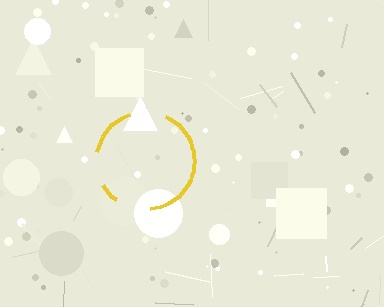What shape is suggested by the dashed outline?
The dashed outline suggests a circle.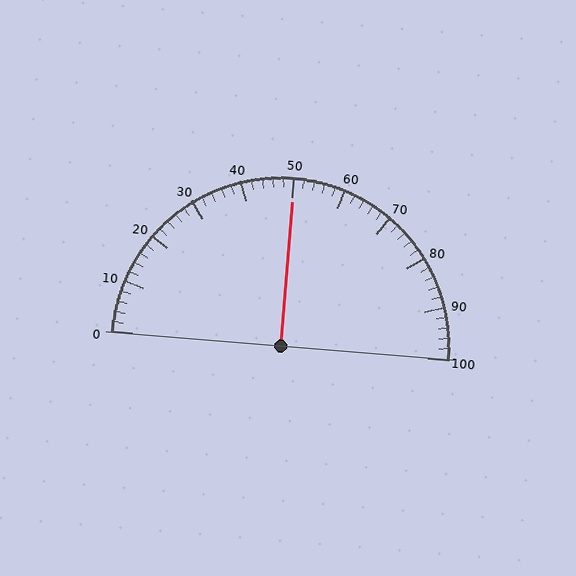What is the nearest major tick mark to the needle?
The nearest major tick mark is 50.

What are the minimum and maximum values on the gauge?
The gauge ranges from 0 to 100.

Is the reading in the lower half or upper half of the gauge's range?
The reading is in the upper half of the range (0 to 100).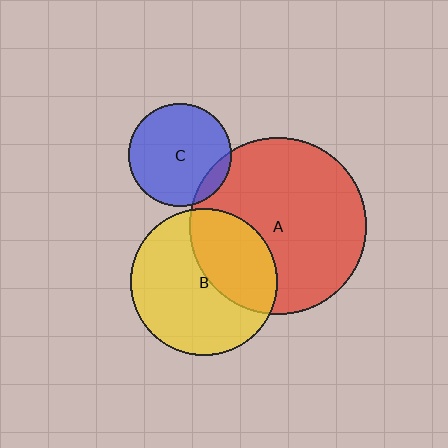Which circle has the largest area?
Circle A (red).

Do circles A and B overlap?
Yes.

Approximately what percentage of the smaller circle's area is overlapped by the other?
Approximately 40%.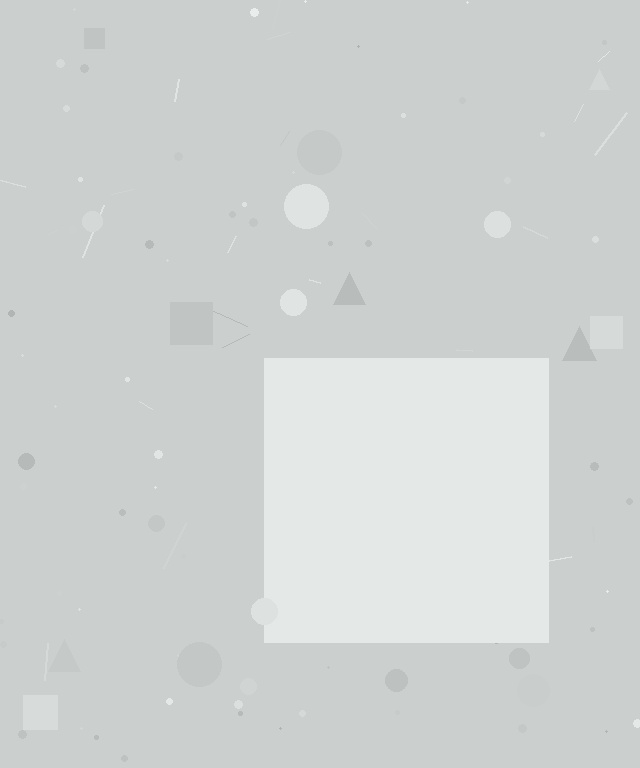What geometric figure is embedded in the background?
A square is embedded in the background.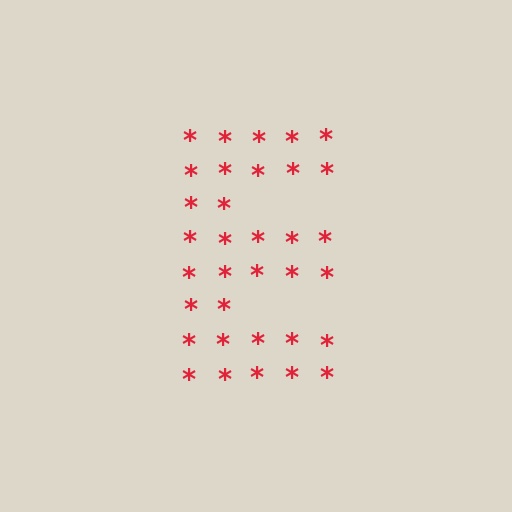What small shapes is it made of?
It is made of small asterisks.